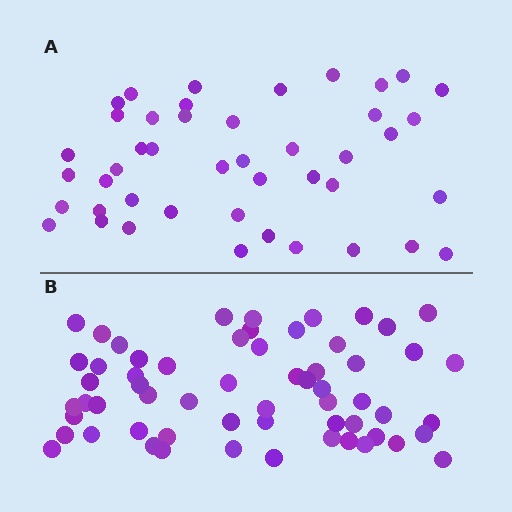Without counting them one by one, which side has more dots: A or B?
Region B (the bottom region) has more dots.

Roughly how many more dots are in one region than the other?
Region B has approximately 15 more dots than region A.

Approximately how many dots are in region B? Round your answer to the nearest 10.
About 60 dots.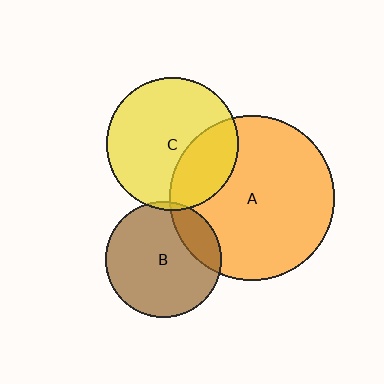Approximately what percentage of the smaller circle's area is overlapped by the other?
Approximately 20%.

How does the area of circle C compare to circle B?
Approximately 1.3 times.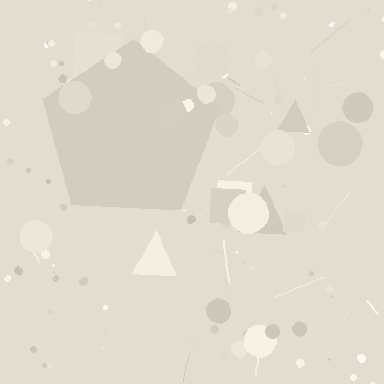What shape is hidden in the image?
A pentagon is hidden in the image.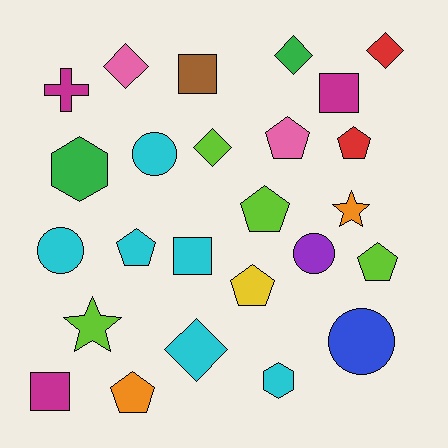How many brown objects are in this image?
There is 1 brown object.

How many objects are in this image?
There are 25 objects.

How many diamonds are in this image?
There are 5 diamonds.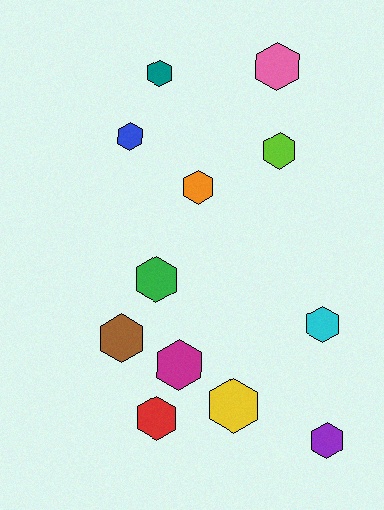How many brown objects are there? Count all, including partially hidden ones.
There is 1 brown object.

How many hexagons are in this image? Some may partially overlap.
There are 12 hexagons.